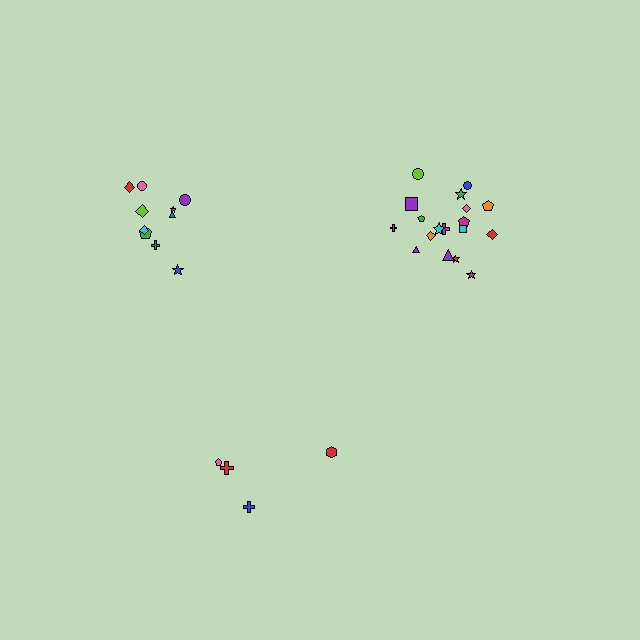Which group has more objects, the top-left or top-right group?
The top-right group.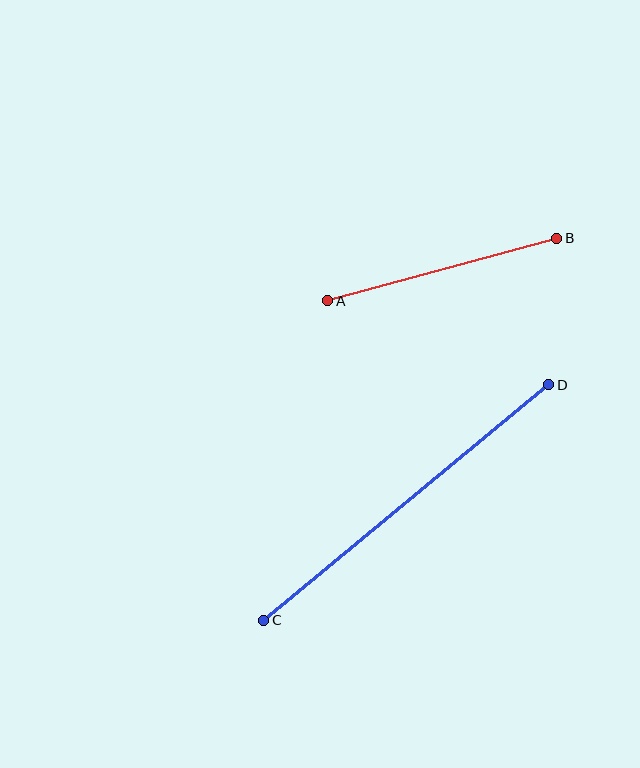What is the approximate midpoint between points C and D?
The midpoint is at approximately (406, 503) pixels.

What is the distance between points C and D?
The distance is approximately 370 pixels.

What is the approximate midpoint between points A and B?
The midpoint is at approximately (442, 270) pixels.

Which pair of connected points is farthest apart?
Points C and D are farthest apart.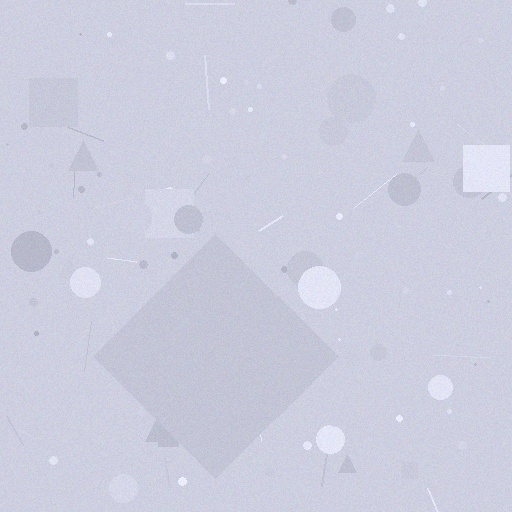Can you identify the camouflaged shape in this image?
The camouflaged shape is a diamond.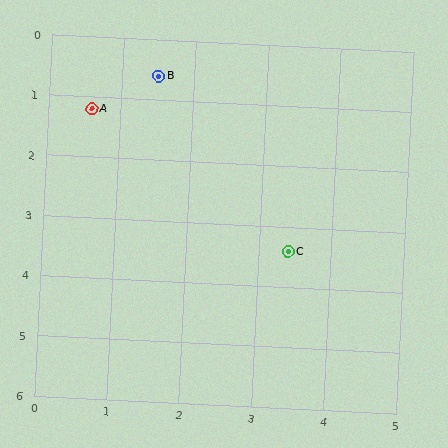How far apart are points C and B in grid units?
Points C and B are about 3.4 grid units apart.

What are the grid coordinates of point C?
Point C is at approximately (3.4, 3.4).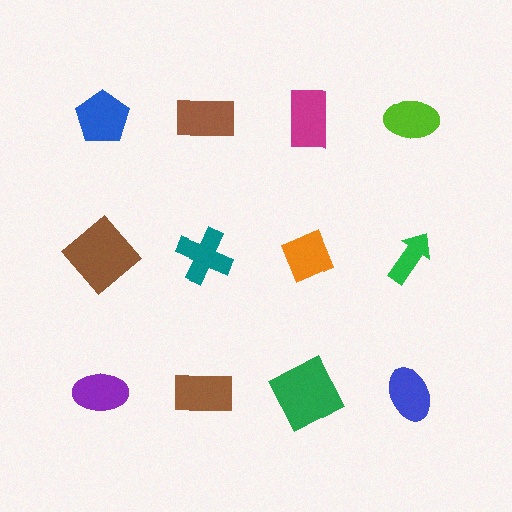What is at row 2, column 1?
A brown diamond.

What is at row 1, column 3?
A magenta rectangle.